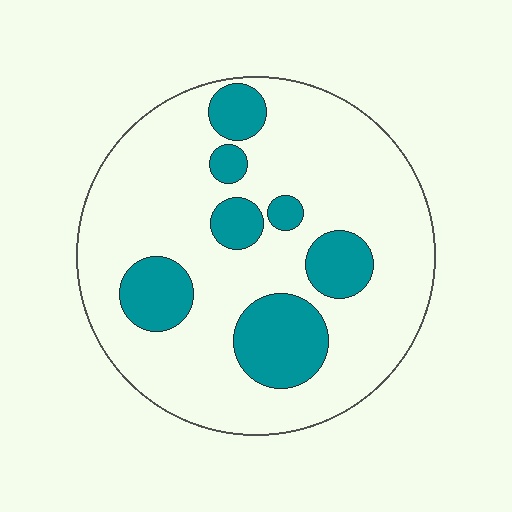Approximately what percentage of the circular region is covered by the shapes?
Approximately 20%.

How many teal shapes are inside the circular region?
7.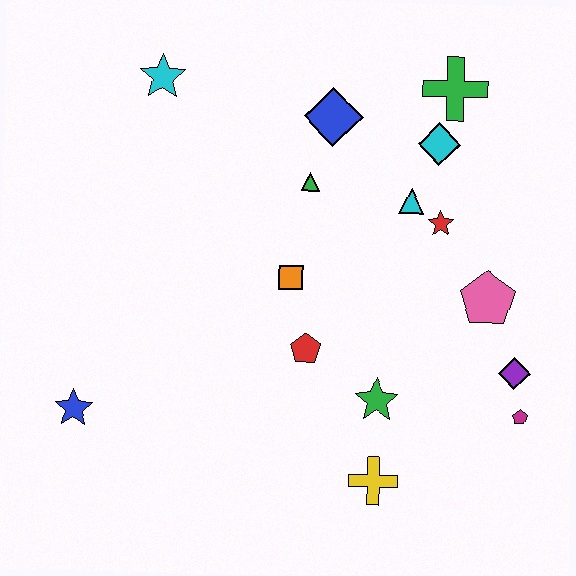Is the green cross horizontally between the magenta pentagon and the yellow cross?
Yes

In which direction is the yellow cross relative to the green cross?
The yellow cross is below the green cross.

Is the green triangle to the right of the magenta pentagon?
No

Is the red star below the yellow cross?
No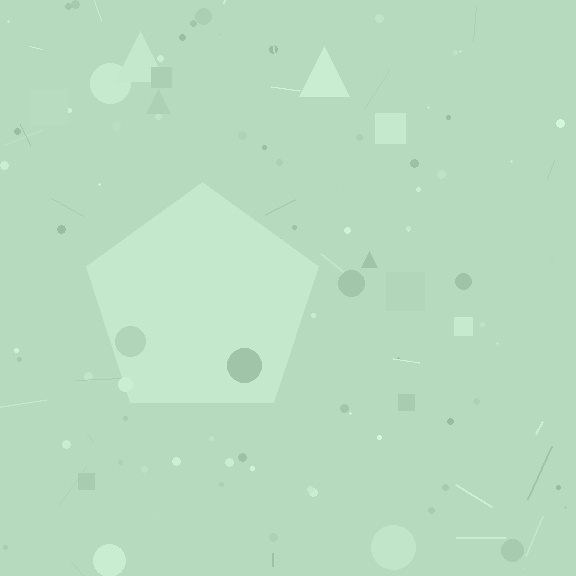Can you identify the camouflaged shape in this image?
The camouflaged shape is a pentagon.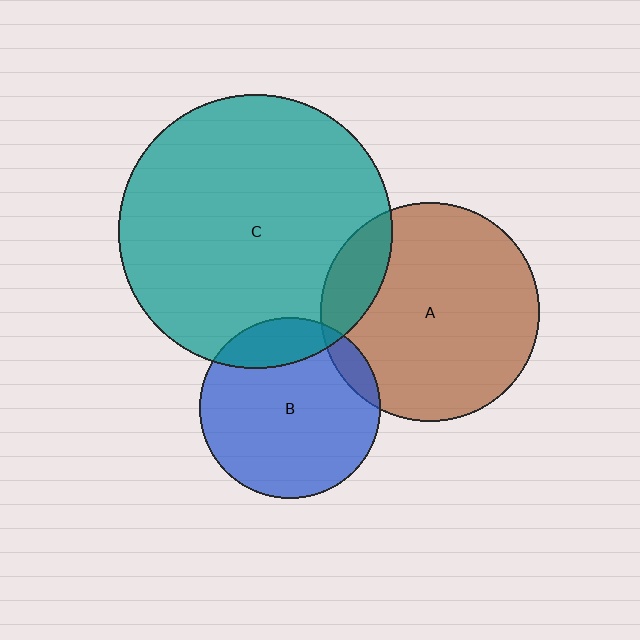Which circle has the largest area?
Circle C (teal).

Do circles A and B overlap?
Yes.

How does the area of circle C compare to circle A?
Approximately 1.6 times.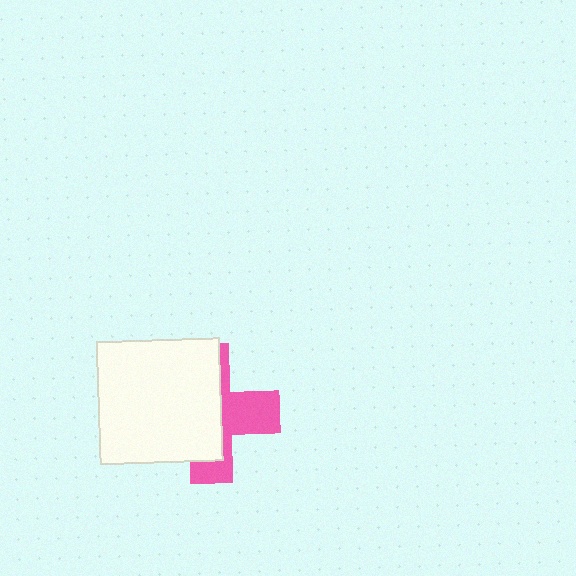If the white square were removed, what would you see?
You would see the complete pink cross.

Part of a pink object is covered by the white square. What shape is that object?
It is a cross.